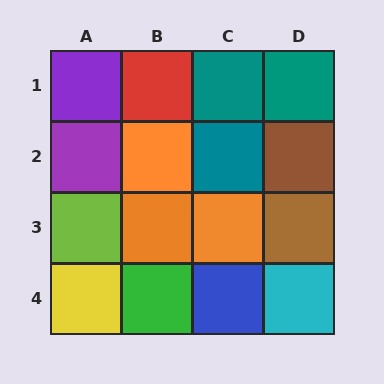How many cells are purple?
2 cells are purple.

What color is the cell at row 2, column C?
Teal.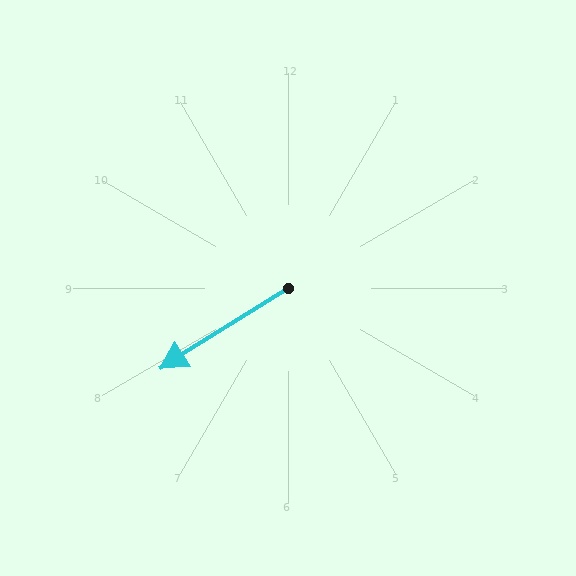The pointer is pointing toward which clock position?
Roughly 8 o'clock.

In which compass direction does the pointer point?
Southwest.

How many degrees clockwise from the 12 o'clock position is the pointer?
Approximately 238 degrees.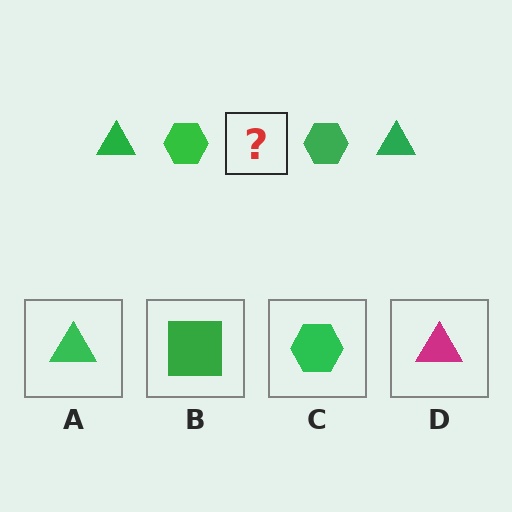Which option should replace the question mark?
Option A.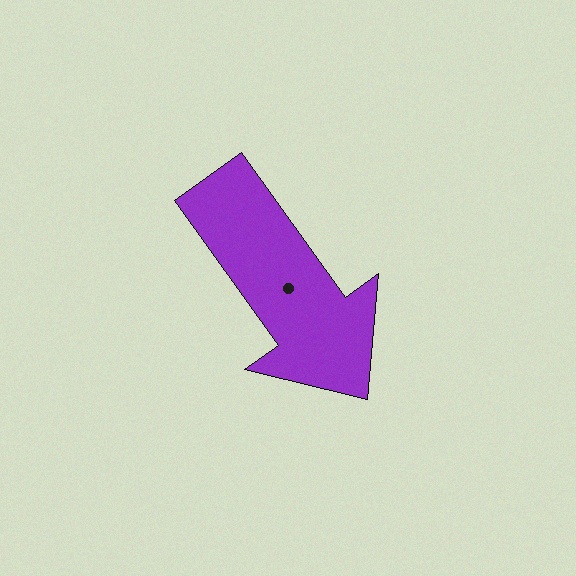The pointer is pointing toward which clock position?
Roughly 5 o'clock.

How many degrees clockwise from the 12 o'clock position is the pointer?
Approximately 144 degrees.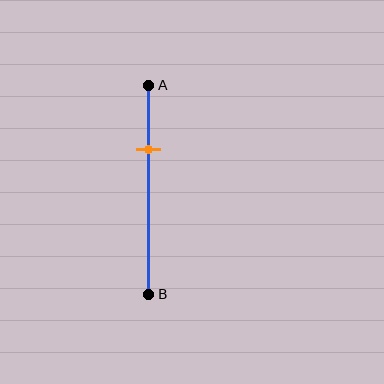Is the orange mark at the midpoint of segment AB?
No, the mark is at about 30% from A, not at the 50% midpoint.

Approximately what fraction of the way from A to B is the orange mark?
The orange mark is approximately 30% of the way from A to B.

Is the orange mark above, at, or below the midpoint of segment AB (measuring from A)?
The orange mark is above the midpoint of segment AB.